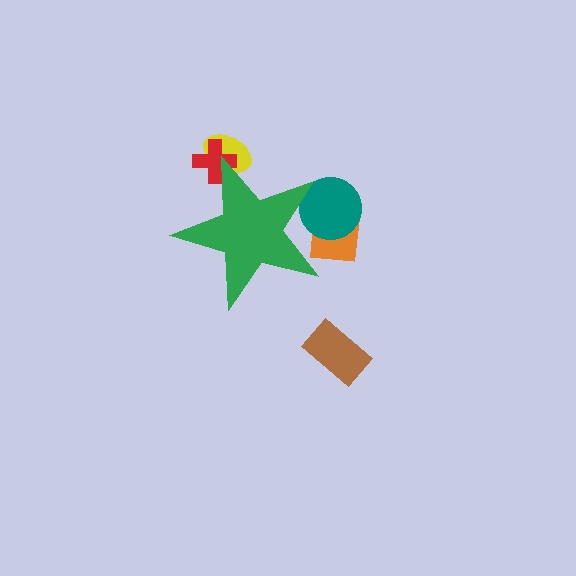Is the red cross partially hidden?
Yes, the red cross is partially hidden behind the green star.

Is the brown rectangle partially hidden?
No, the brown rectangle is fully visible.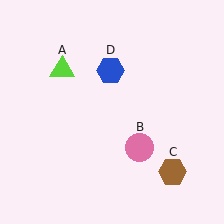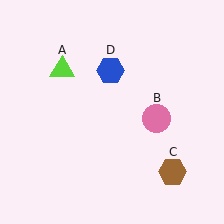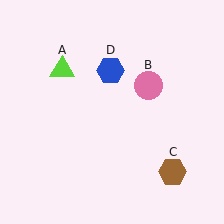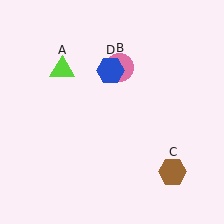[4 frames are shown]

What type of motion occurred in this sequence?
The pink circle (object B) rotated counterclockwise around the center of the scene.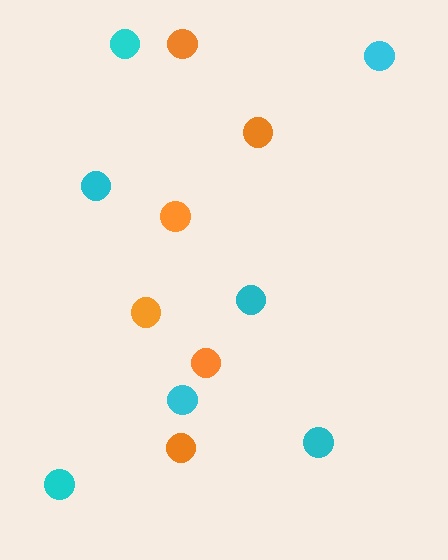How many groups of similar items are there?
There are 2 groups: one group of cyan circles (7) and one group of orange circles (6).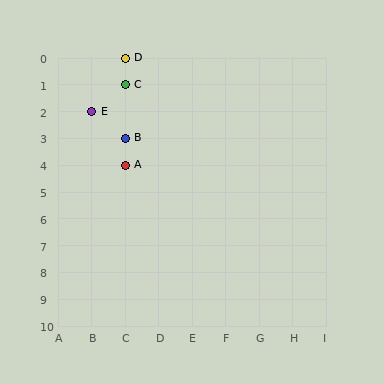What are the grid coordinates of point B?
Point B is at grid coordinates (C, 3).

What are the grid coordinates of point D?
Point D is at grid coordinates (C, 0).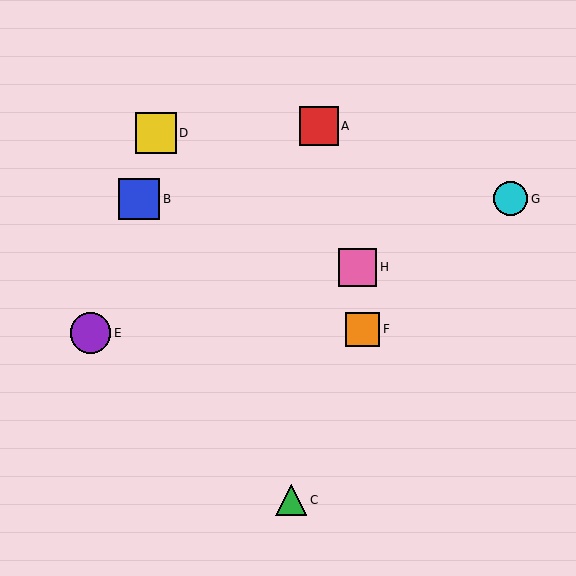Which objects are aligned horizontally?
Objects B, G are aligned horizontally.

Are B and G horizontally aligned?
Yes, both are at y≈199.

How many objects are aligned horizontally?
2 objects (B, G) are aligned horizontally.